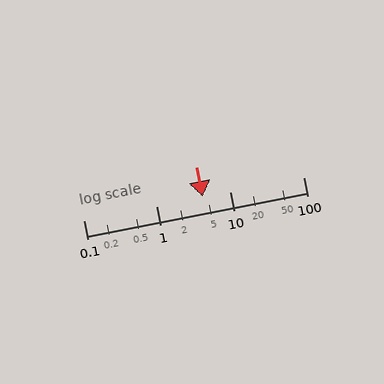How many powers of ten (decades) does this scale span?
The scale spans 3 decades, from 0.1 to 100.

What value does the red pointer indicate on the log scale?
The pointer indicates approximately 4.3.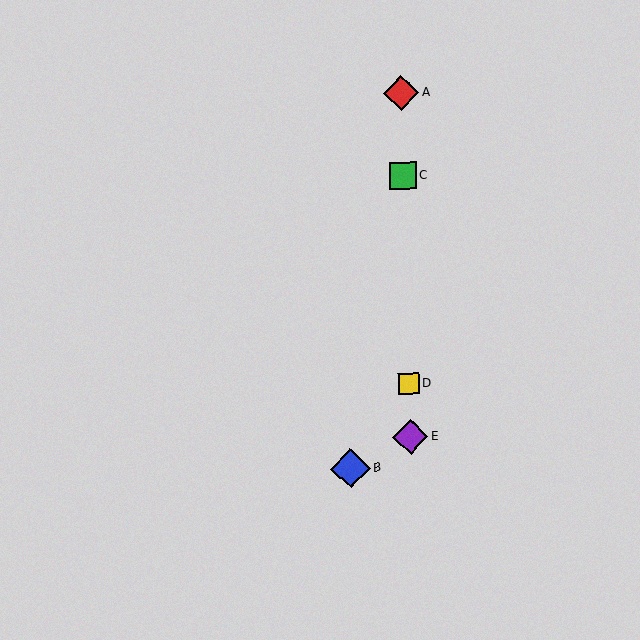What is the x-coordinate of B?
Object B is at x≈351.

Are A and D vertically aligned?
Yes, both are at x≈401.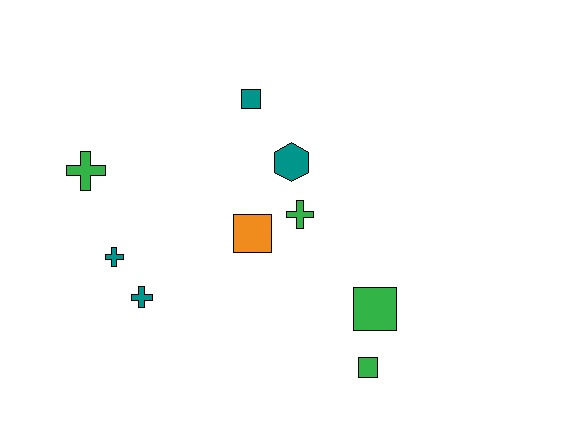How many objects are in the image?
There are 9 objects.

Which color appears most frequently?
Teal, with 4 objects.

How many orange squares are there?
There is 1 orange square.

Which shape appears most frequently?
Square, with 4 objects.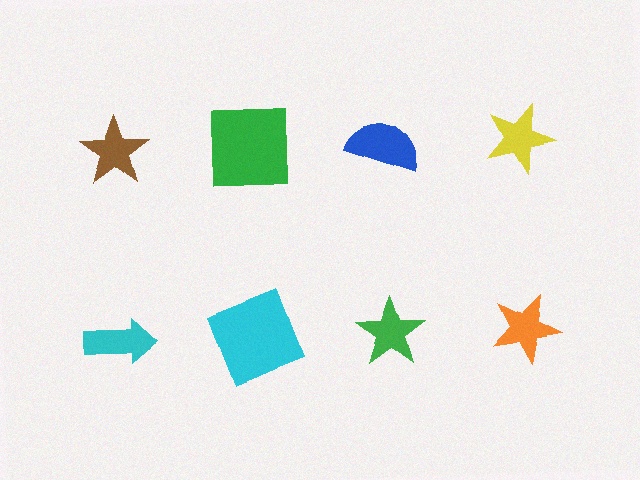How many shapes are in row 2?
4 shapes.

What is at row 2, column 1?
A cyan arrow.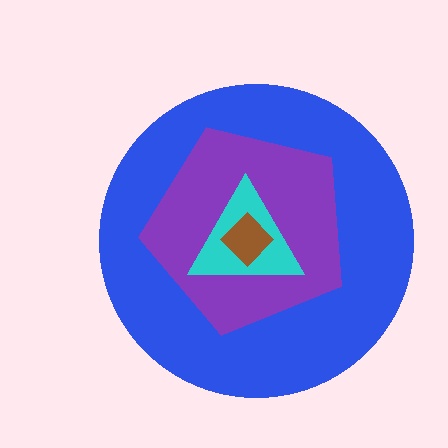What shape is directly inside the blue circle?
The purple pentagon.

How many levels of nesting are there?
4.